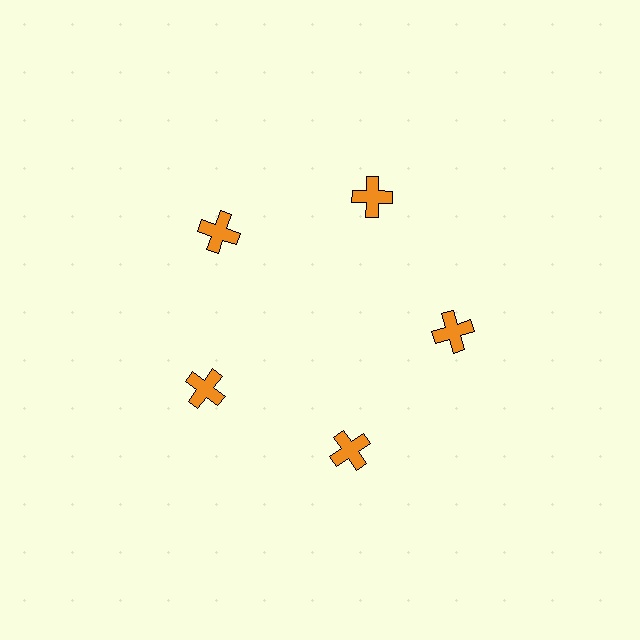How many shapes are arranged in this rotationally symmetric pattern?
There are 5 shapes, arranged in 5 groups of 1.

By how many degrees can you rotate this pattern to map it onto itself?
The pattern maps onto itself every 72 degrees of rotation.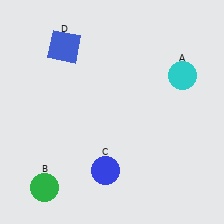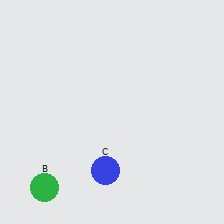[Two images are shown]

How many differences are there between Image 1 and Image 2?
There are 2 differences between the two images.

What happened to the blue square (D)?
The blue square (D) was removed in Image 2. It was in the top-left area of Image 1.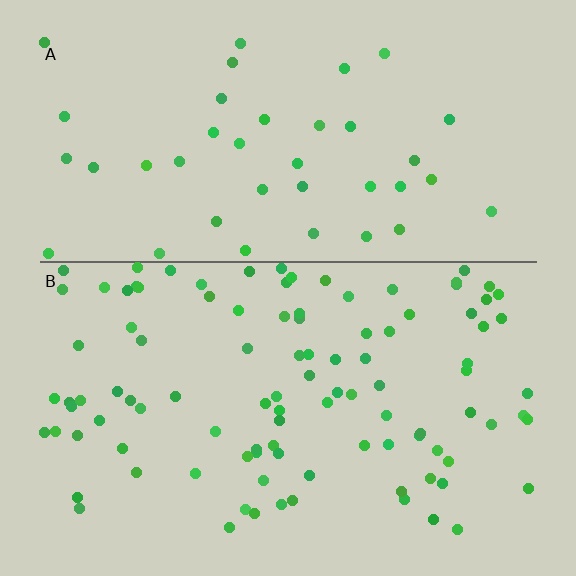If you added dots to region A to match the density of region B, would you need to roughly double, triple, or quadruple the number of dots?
Approximately triple.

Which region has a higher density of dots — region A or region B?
B (the bottom).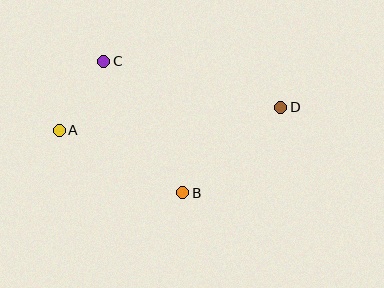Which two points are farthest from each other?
Points A and D are farthest from each other.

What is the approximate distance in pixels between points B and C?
The distance between B and C is approximately 153 pixels.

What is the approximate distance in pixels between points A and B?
The distance between A and B is approximately 138 pixels.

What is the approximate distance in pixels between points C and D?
The distance between C and D is approximately 183 pixels.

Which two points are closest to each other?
Points A and C are closest to each other.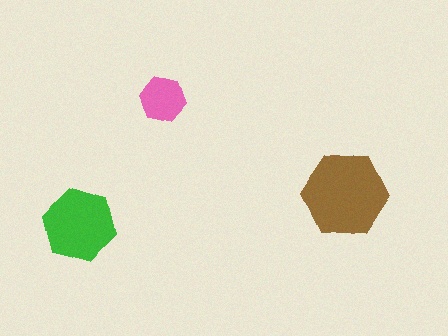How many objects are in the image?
There are 3 objects in the image.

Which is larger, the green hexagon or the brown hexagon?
The brown one.